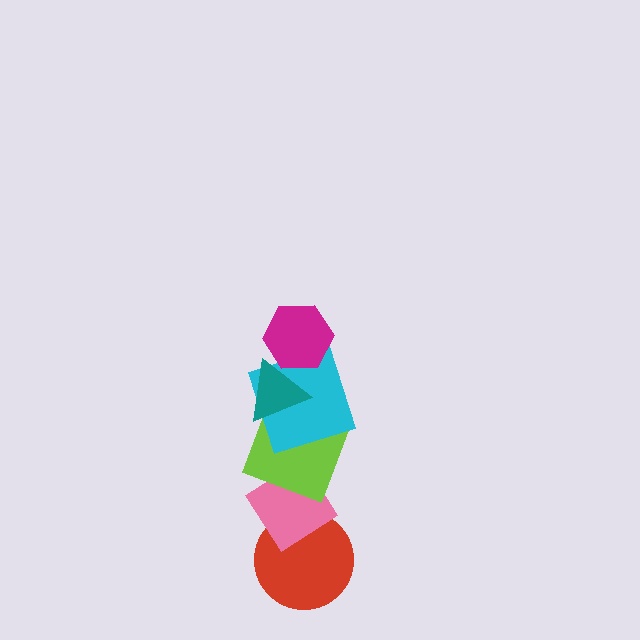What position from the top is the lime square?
The lime square is 4th from the top.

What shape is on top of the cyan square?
The teal triangle is on top of the cyan square.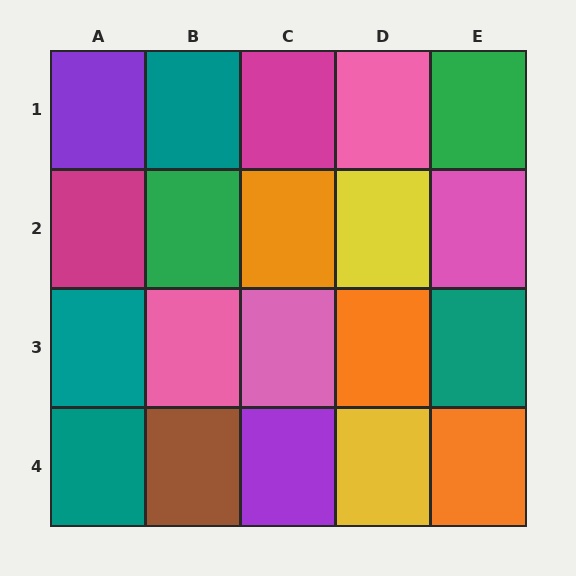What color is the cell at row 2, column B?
Green.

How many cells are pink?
4 cells are pink.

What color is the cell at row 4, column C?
Purple.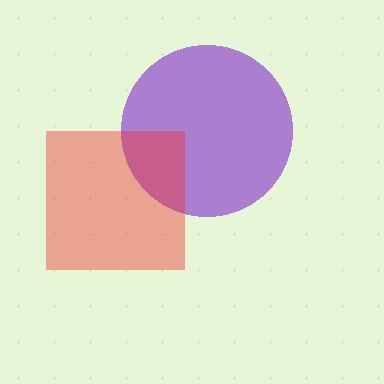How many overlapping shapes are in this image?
There are 2 overlapping shapes in the image.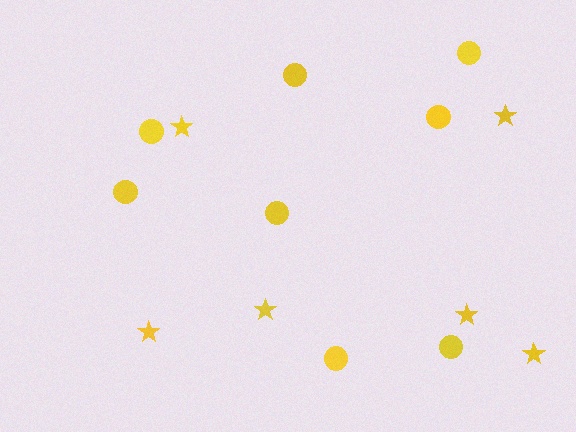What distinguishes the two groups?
There are 2 groups: one group of stars (6) and one group of circles (8).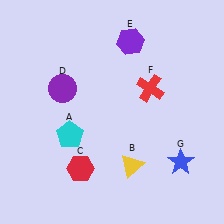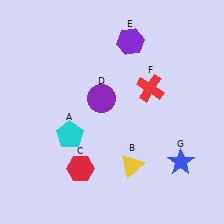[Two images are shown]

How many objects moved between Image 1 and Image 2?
1 object moved between the two images.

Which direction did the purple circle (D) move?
The purple circle (D) moved right.